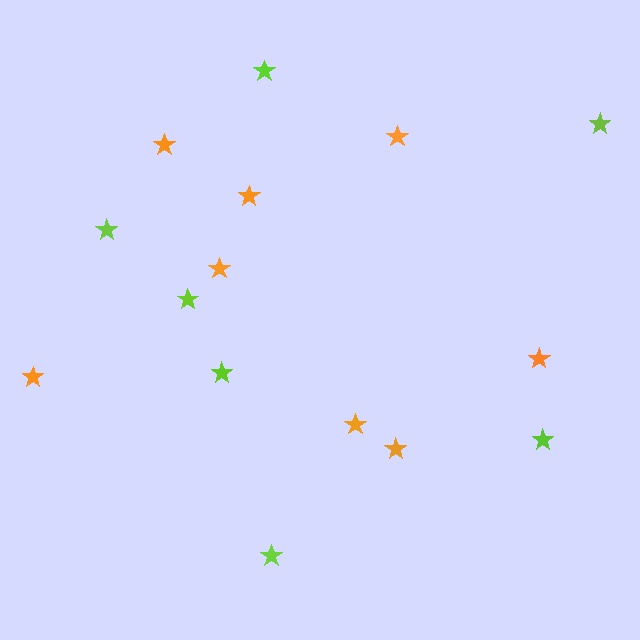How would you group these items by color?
There are 2 groups: one group of orange stars (8) and one group of lime stars (7).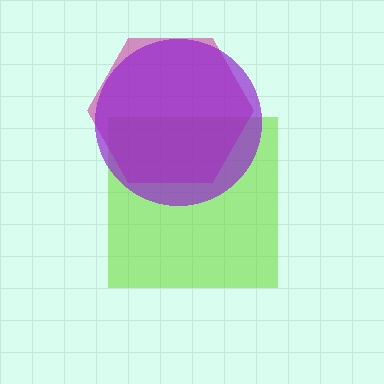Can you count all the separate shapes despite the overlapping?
Yes, there are 3 separate shapes.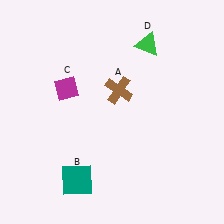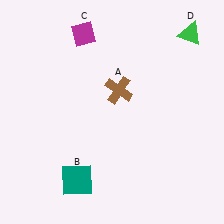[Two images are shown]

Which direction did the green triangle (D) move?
The green triangle (D) moved right.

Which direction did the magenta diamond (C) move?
The magenta diamond (C) moved up.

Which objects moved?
The objects that moved are: the magenta diamond (C), the green triangle (D).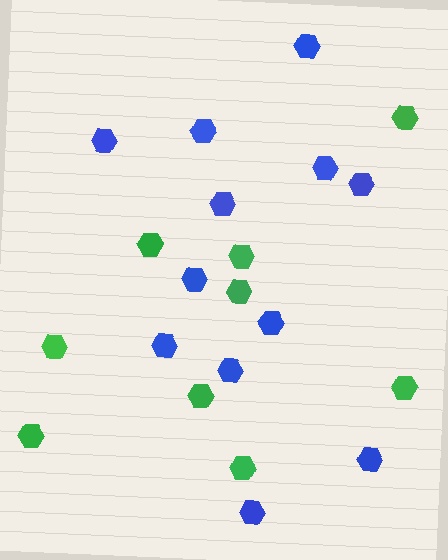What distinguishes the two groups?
There are 2 groups: one group of green hexagons (9) and one group of blue hexagons (12).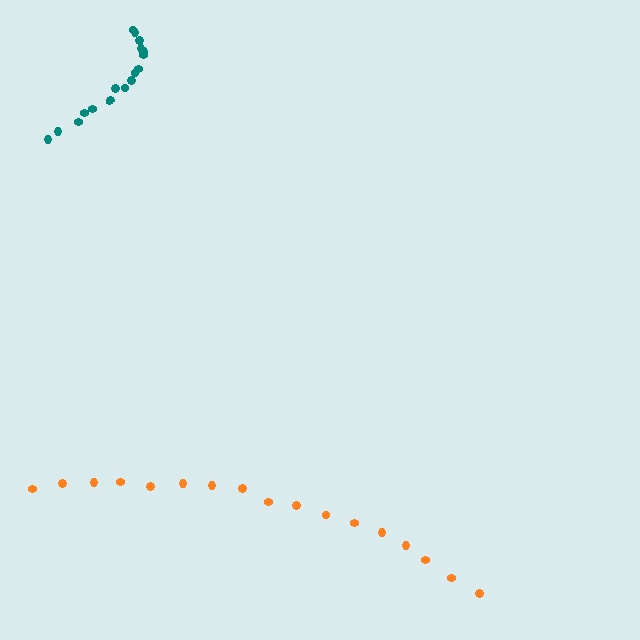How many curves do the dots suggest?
There are 2 distinct paths.